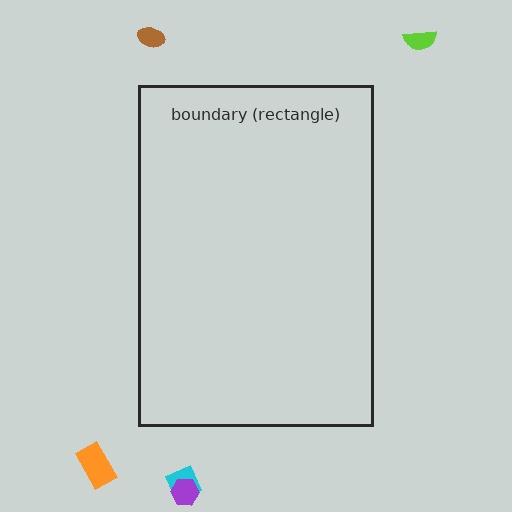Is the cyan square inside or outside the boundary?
Outside.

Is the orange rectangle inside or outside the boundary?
Outside.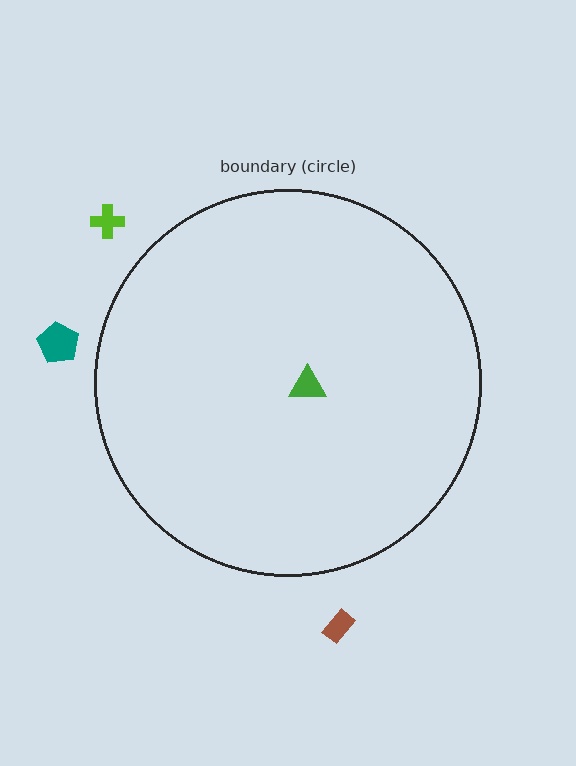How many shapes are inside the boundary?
1 inside, 3 outside.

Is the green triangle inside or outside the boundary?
Inside.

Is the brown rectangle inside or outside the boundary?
Outside.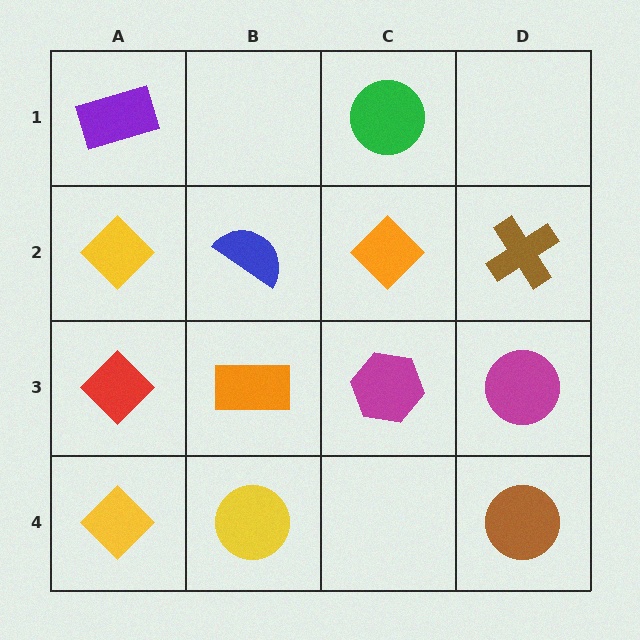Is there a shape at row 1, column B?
No, that cell is empty.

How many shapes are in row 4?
3 shapes.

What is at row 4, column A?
A yellow diamond.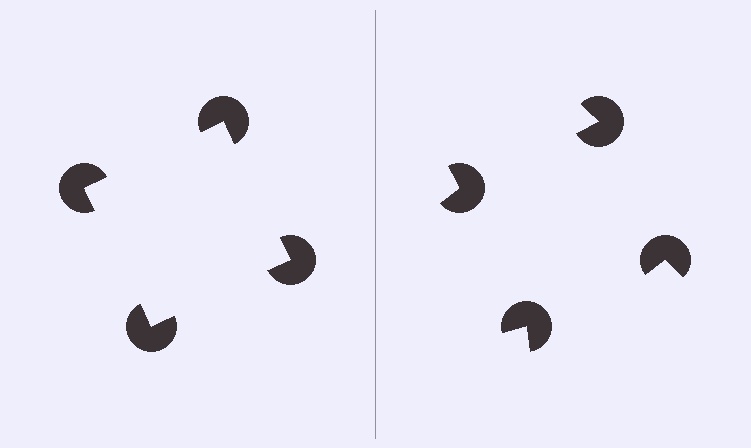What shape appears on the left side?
An illusory square.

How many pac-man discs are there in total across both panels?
8 — 4 on each side.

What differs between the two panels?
The pac-man discs are positioned identically on both sides; only the wedge orientations differ. On the left they align to a square; on the right they are misaligned.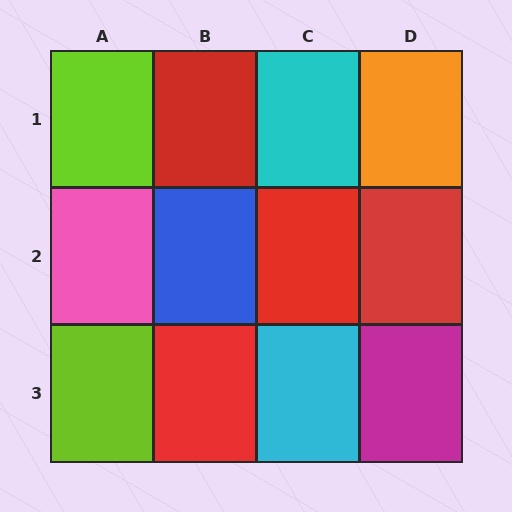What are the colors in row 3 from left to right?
Lime, red, cyan, magenta.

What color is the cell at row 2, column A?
Pink.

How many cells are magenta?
1 cell is magenta.